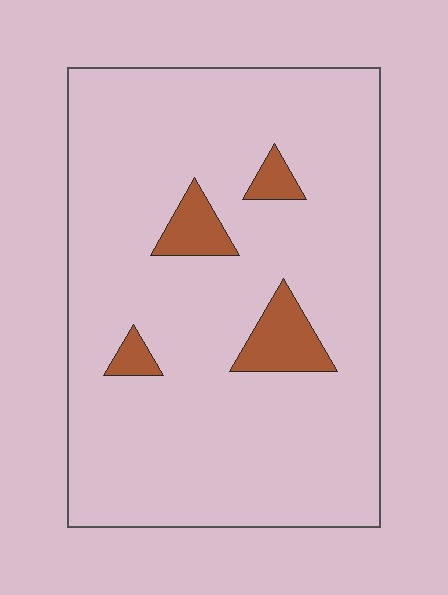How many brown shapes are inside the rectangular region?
4.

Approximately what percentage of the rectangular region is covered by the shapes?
Approximately 10%.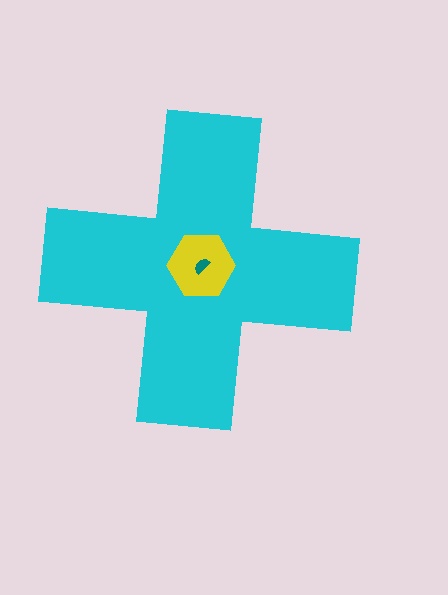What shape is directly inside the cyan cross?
The yellow hexagon.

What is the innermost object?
The teal semicircle.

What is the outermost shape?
The cyan cross.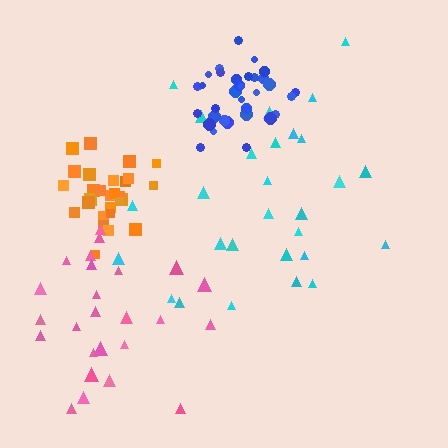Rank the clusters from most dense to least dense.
blue, orange, pink, cyan.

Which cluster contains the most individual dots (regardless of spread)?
Blue (34).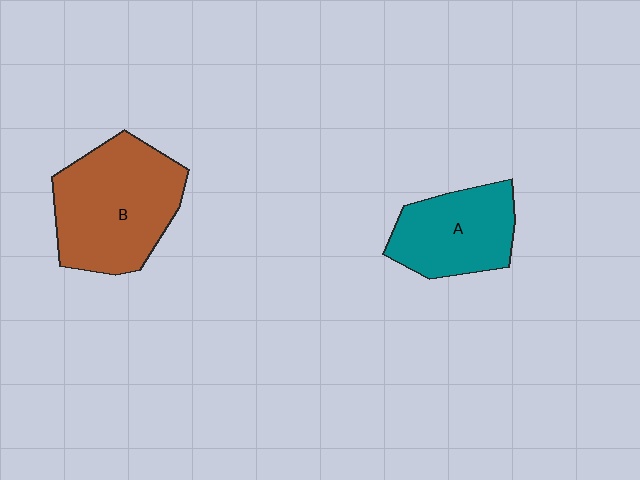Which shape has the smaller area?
Shape A (teal).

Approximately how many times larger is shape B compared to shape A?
Approximately 1.5 times.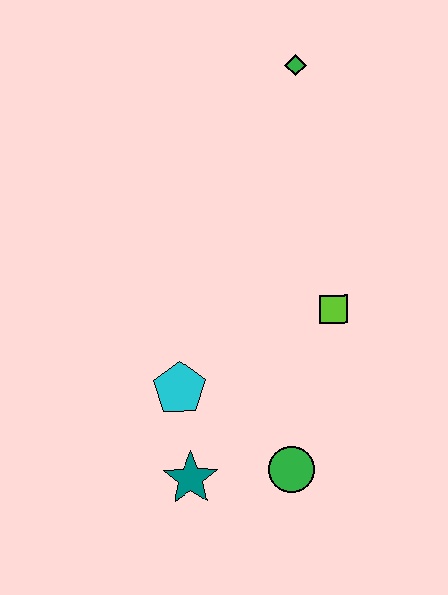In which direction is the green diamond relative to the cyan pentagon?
The green diamond is above the cyan pentagon.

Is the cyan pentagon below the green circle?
No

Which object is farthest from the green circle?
The green diamond is farthest from the green circle.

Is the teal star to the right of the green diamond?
No